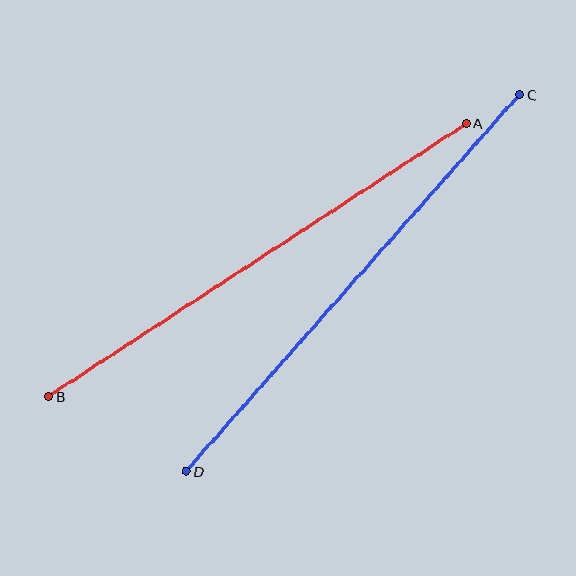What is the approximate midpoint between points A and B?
The midpoint is at approximately (258, 260) pixels.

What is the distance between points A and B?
The distance is approximately 499 pixels.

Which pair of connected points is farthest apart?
Points C and D are farthest apart.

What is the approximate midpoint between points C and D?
The midpoint is at approximately (353, 283) pixels.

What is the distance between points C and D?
The distance is approximately 503 pixels.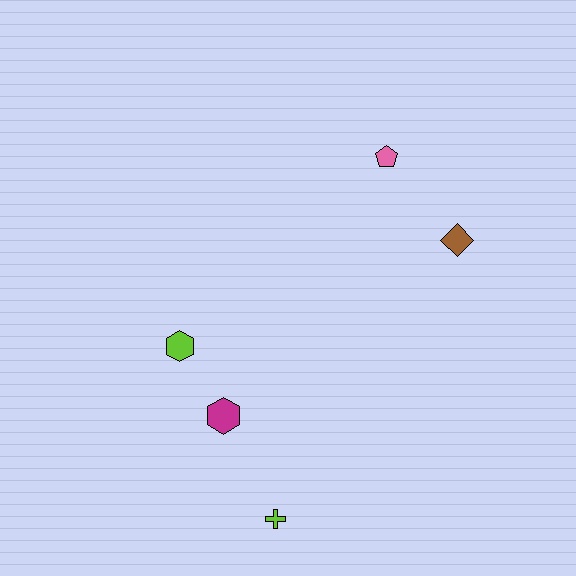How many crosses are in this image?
There is 1 cross.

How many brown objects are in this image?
There is 1 brown object.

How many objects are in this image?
There are 5 objects.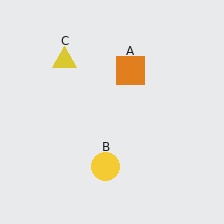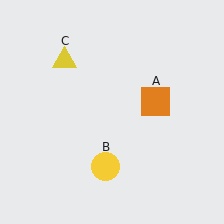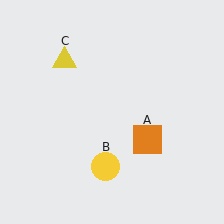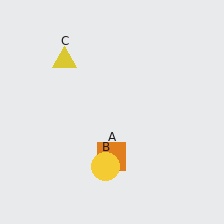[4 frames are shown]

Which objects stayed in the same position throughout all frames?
Yellow circle (object B) and yellow triangle (object C) remained stationary.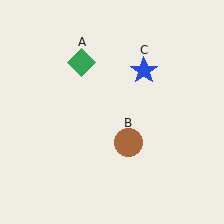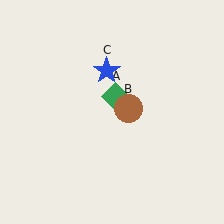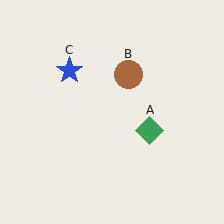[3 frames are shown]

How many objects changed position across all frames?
3 objects changed position: green diamond (object A), brown circle (object B), blue star (object C).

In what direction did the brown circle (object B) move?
The brown circle (object B) moved up.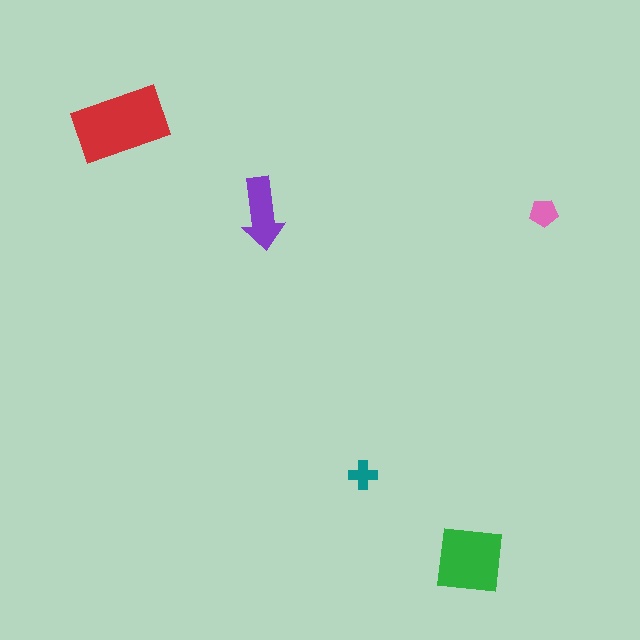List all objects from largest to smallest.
The red rectangle, the green square, the purple arrow, the pink pentagon, the teal cross.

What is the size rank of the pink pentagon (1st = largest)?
4th.